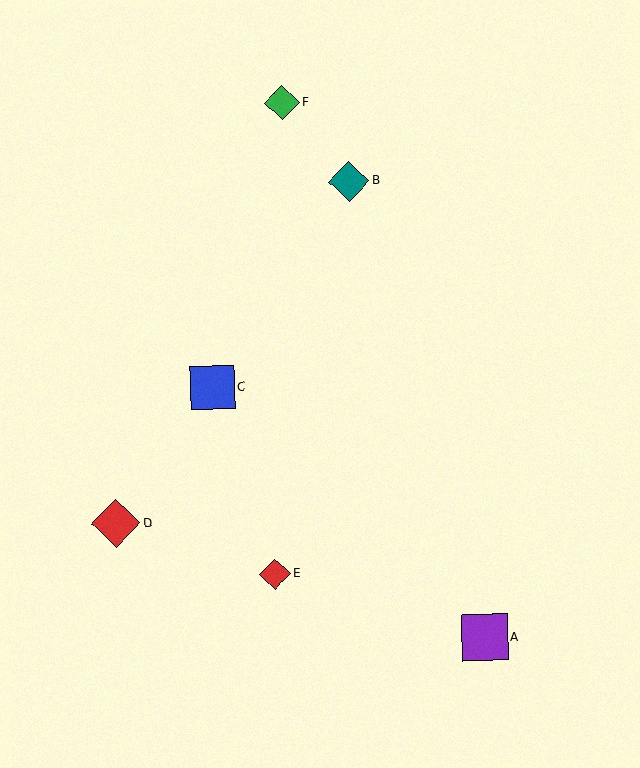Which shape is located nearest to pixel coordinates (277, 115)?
The green diamond (labeled F) at (282, 103) is nearest to that location.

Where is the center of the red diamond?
The center of the red diamond is at (275, 574).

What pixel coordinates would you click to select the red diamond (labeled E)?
Click at (275, 574) to select the red diamond E.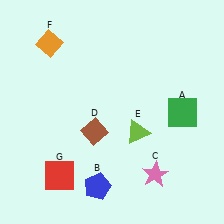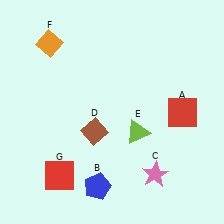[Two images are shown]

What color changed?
The square (A) changed from green in Image 1 to red in Image 2.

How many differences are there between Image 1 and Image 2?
There is 1 difference between the two images.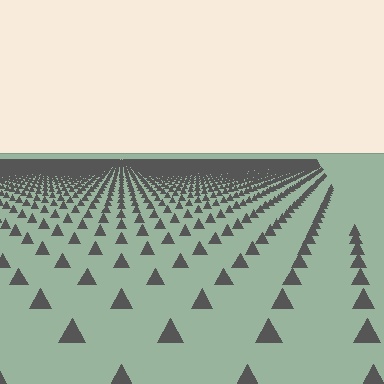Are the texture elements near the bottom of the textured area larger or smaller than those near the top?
Larger. Near the bottom, elements are closer to the viewer and appear at a bigger on-screen size.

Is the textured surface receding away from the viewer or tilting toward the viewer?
The surface is receding away from the viewer. Texture elements get smaller and denser toward the top.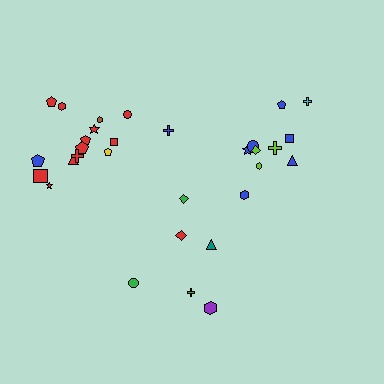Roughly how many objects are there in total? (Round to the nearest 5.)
Roughly 30 objects in total.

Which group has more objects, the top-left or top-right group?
The top-left group.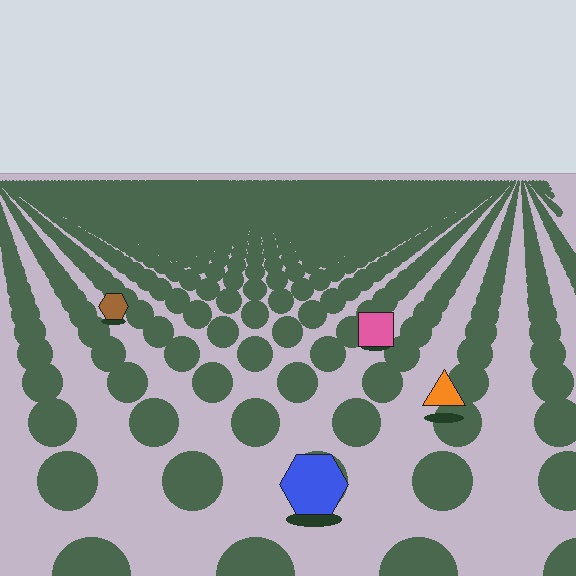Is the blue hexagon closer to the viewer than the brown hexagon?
Yes. The blue hexagon is closer — you can tell from the texture gradient: the ground texture is coarser near it.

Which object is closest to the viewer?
The blue hexagon is closest. The texture marks near it are larger and more spread out.